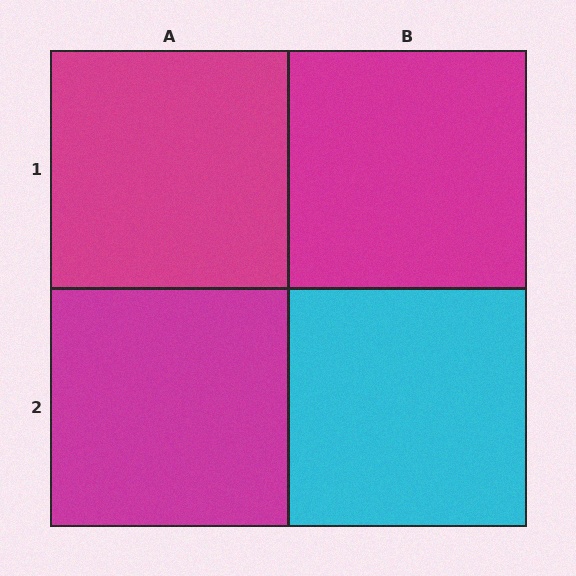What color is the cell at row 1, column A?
Magenta.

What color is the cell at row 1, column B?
Magenta.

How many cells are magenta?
3 cells are magenta.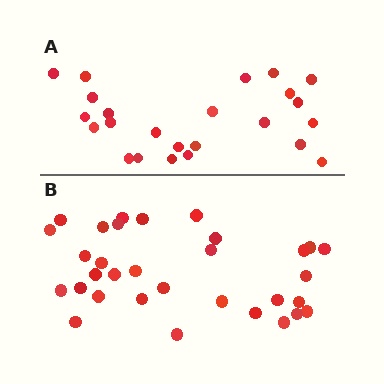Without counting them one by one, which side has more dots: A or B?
Region B (the bottom region) has more dots.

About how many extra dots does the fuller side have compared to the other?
Region B has roughly 8 or so more dots than region A.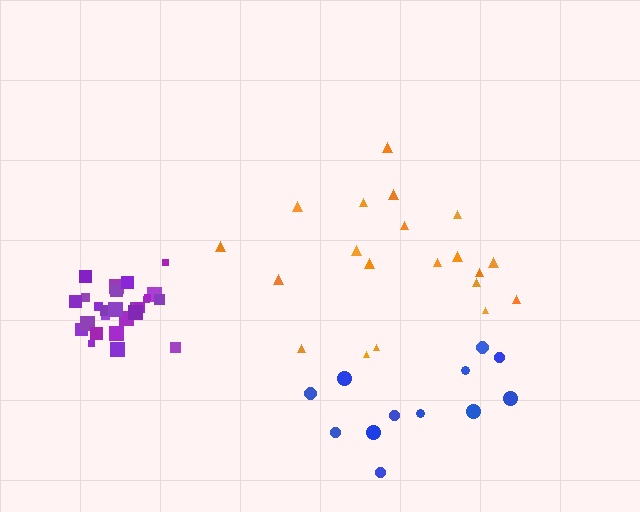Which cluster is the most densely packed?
Purple.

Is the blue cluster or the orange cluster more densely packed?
Orange.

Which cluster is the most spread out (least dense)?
Blue.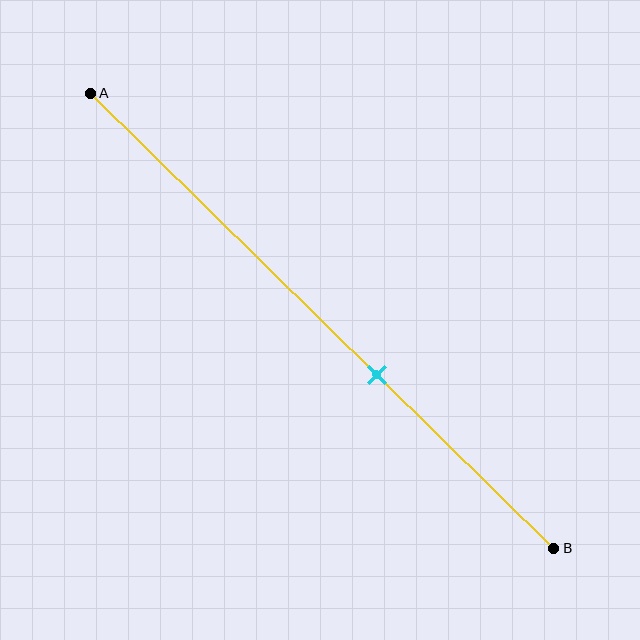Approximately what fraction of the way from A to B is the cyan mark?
The cyan mark is approximately 60% of the way from A to B.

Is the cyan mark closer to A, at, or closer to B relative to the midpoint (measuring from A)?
The cyan mark is closer to point B than the midpoint of segment AB.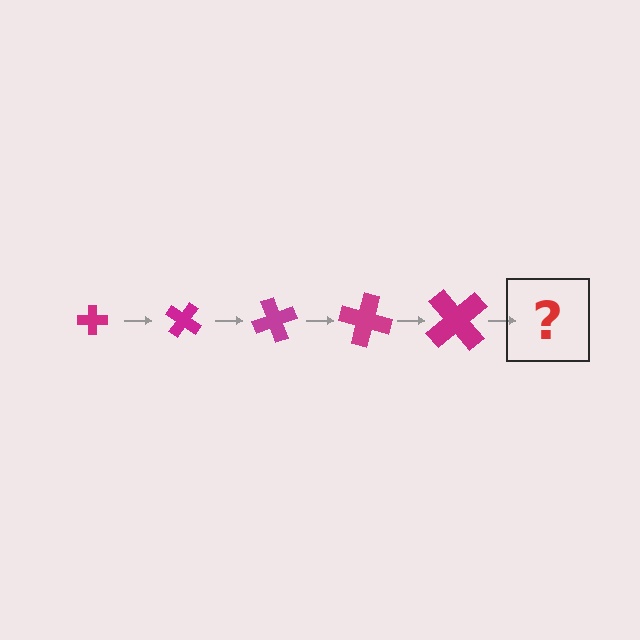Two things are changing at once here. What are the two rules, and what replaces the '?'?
The two rules are that the cross grows larger each step and it rotates 35 degrees each step. The '?' should be a cross, larger than the previous one and rotated 175 degrees from the start.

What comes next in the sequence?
The next element should be a cross, larger than the previous one and rotated 175 degrees from the start.